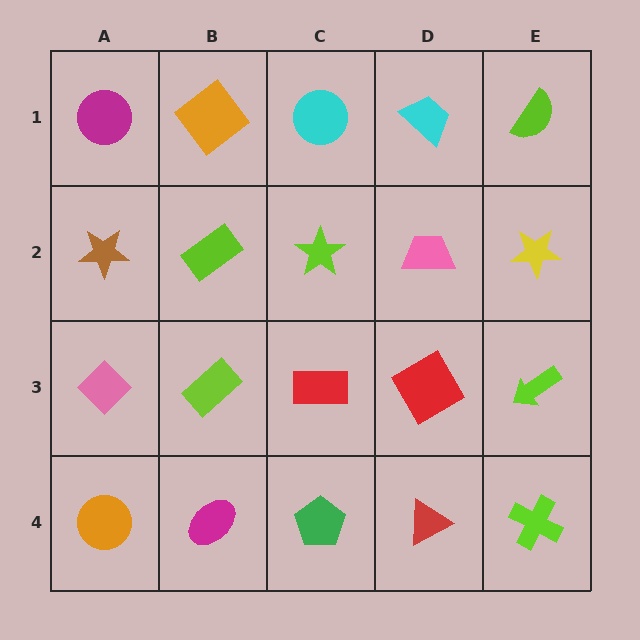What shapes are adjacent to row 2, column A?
A magenta circle (row 1, column A), a pink diamond (row 3, column A), a lime rectangle (row 2, column B).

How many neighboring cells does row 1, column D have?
3.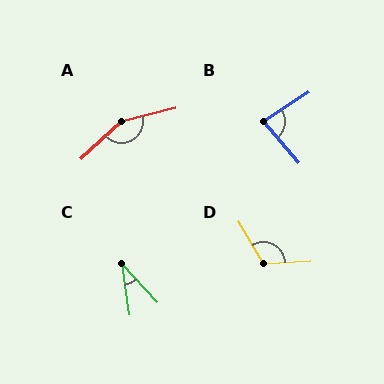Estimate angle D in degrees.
Approximately 118 degrees.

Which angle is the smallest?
C, at approximately 34 degrees.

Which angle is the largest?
A, at approximately 151 degrees.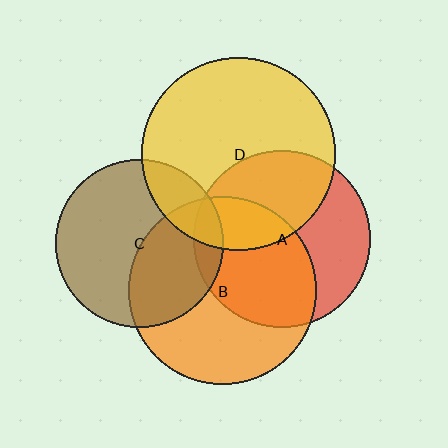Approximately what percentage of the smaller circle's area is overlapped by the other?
Approximately 20%.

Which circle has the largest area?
Circle D (yellow).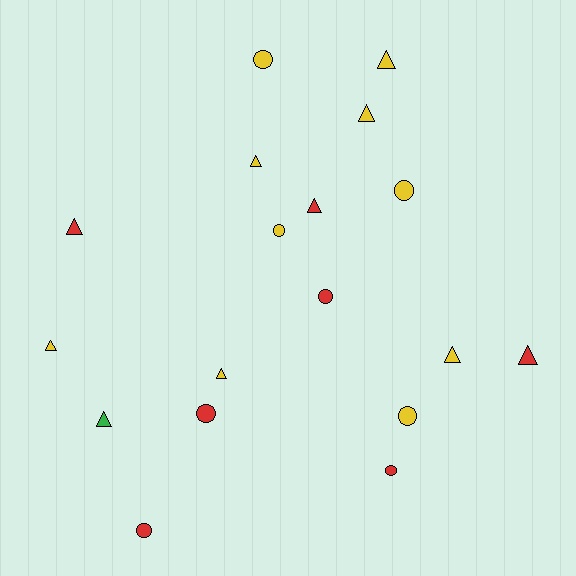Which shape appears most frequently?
Triangle, with 10 objects.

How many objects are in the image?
There are 18 objects.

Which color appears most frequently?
Yellow, with 10 objects.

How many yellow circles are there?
There are 4 yellow circles.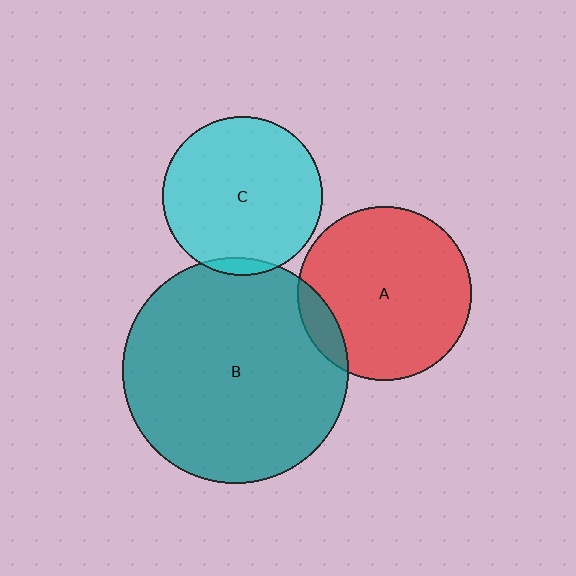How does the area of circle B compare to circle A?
Approximately 1.7 times.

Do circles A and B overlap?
Yes.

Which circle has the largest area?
Circle B (teal).